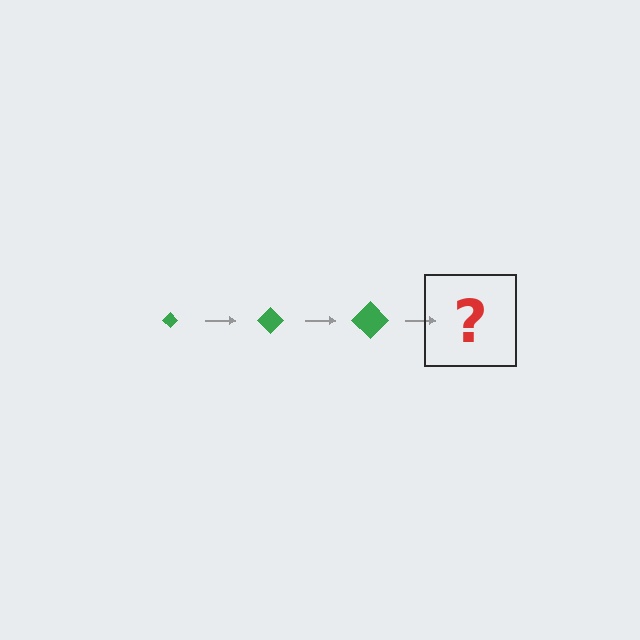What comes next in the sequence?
The next element should be a green diamond, larger than the previous one.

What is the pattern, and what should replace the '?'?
The pattern is that the diamond gets progressively larger each step. The '?' should be a green diamond, larger than the previous one.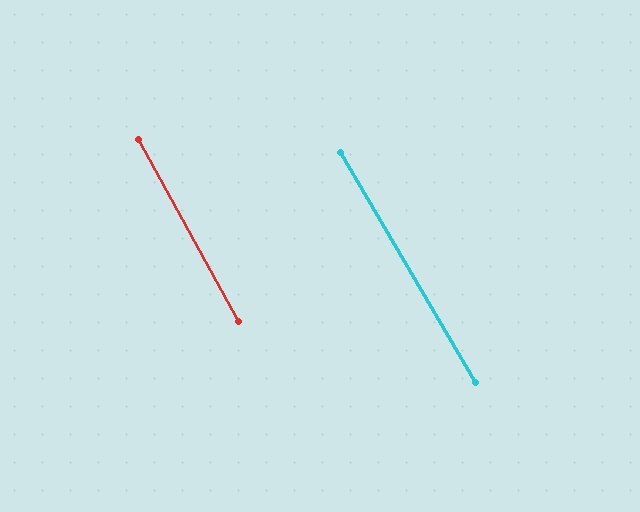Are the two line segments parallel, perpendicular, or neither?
Parallel — their directions differ by only 1.6°.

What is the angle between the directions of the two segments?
Approximately 2 degrees.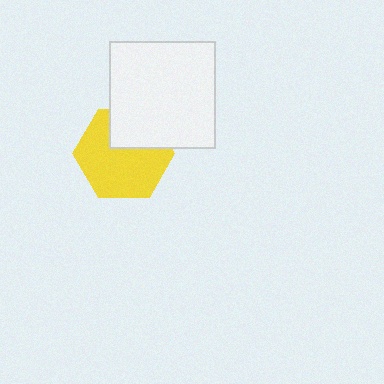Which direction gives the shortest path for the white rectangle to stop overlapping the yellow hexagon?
Moving up gives the shortest separation.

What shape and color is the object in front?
The object in front is a white rectangle.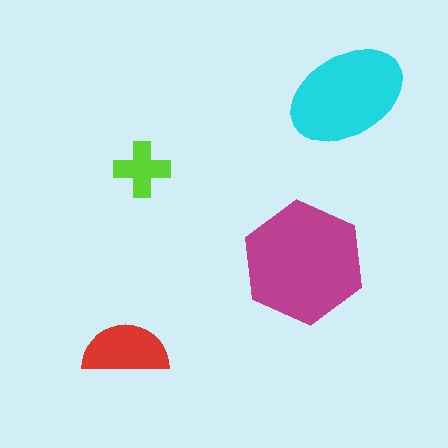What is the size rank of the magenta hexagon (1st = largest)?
1st.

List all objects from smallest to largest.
The lime cross, the red semicircle, the cyan ellipse, the magenta hexagon.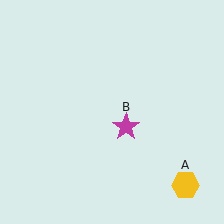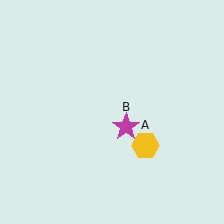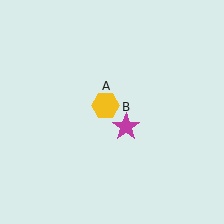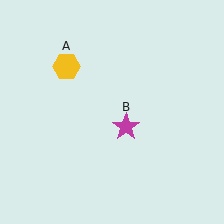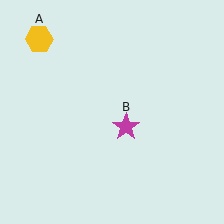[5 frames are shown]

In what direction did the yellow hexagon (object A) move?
The yellow hexagon (object A) moved up and to the left.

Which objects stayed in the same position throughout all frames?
Magenta star (object B) remained stationary.